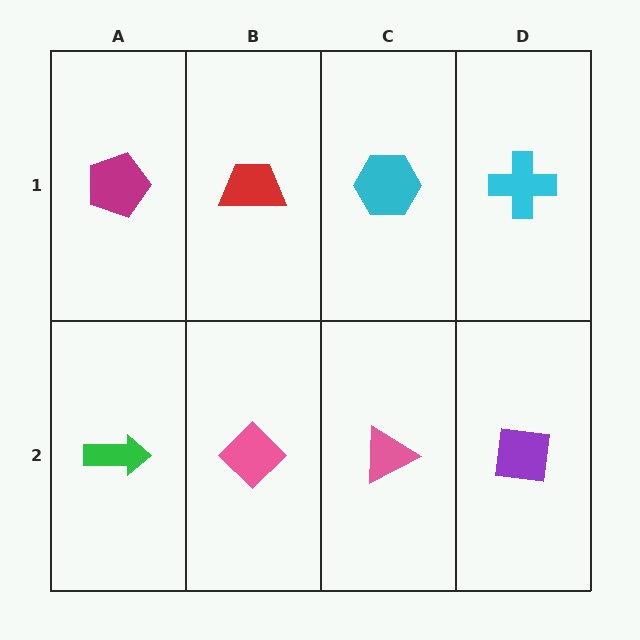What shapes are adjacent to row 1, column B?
A pink diamond (row 2, column B), a magenta pentagon (row 1, column A), a cyan hexagon (row 1, column C).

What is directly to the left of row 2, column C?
A pink diamond.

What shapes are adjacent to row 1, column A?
A green arrow (row 2, column A), a red trapezoid (row 1, column B).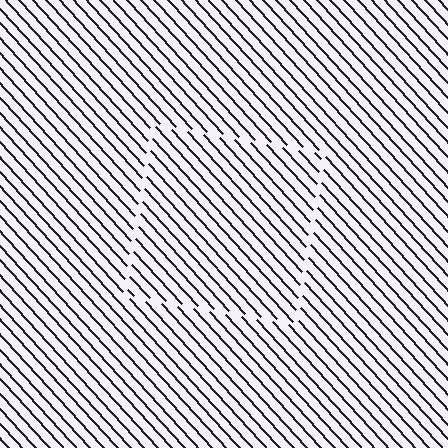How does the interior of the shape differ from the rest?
The interior of the shape contains the same grating, shifted by half a period — the contour is defined by the phase discontinuity where line-ends from the inner and outer gratings abut.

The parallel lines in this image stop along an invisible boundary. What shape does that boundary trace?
An illusory square. The interior of the shape contains the same grating, shifted by half a period — the contour is defined by the phase discontinuity where line-ends from the inner and outer gratings abut.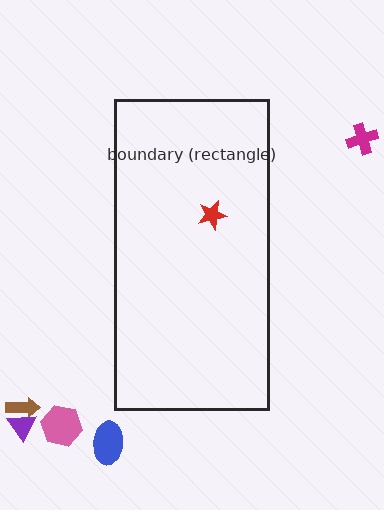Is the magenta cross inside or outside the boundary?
Outside.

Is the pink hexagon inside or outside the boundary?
Outside.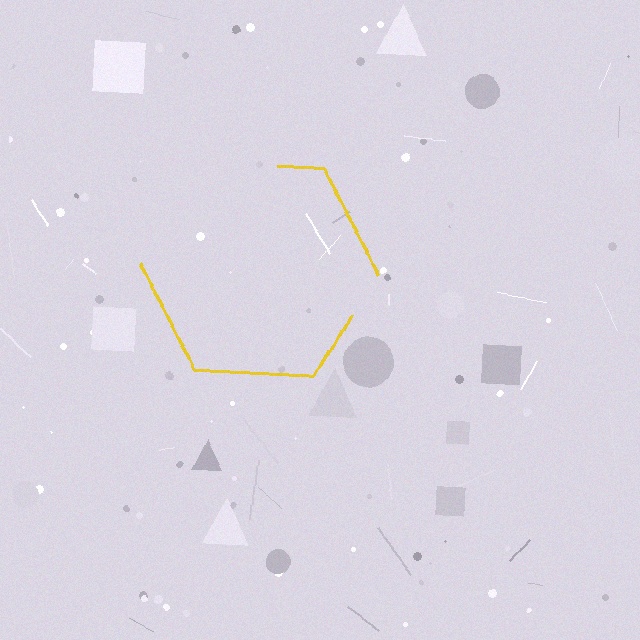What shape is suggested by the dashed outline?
The dashed outline suggests a hexagon.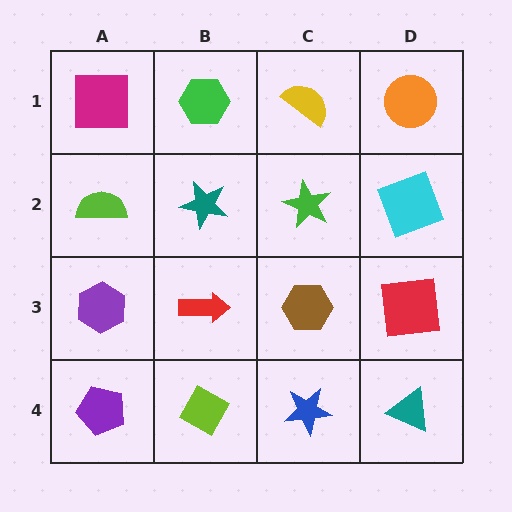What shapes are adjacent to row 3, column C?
A green star (row 2, column C), a blue star (row 4, column C), a red arrow (row 3, column B), a red square (row 3, column D).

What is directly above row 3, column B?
A teal star.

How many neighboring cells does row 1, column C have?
3.